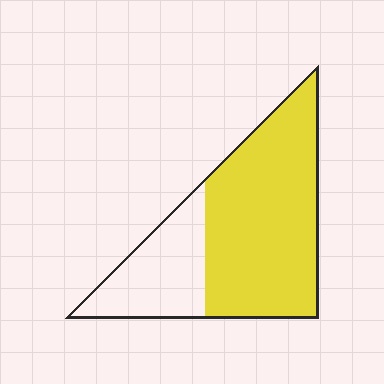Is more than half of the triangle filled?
Yes.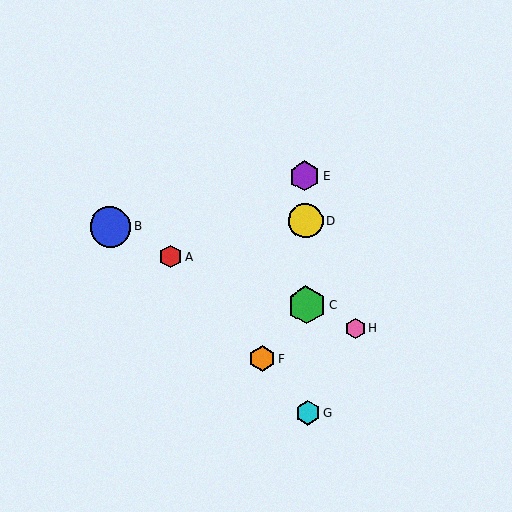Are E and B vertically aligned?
No, E is at x≈305 and B is at x≈110.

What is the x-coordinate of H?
Object H is at x≈355.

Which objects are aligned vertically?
Objects C, D, E, G are aligned vertically.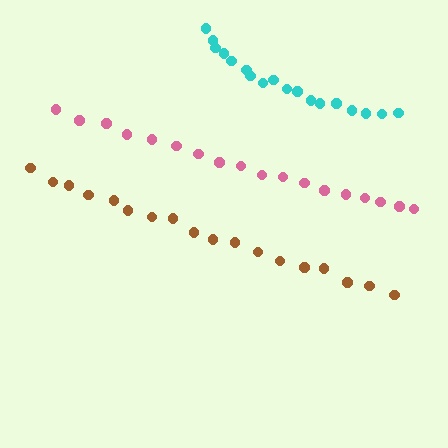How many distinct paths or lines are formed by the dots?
There are 3 distinct paths.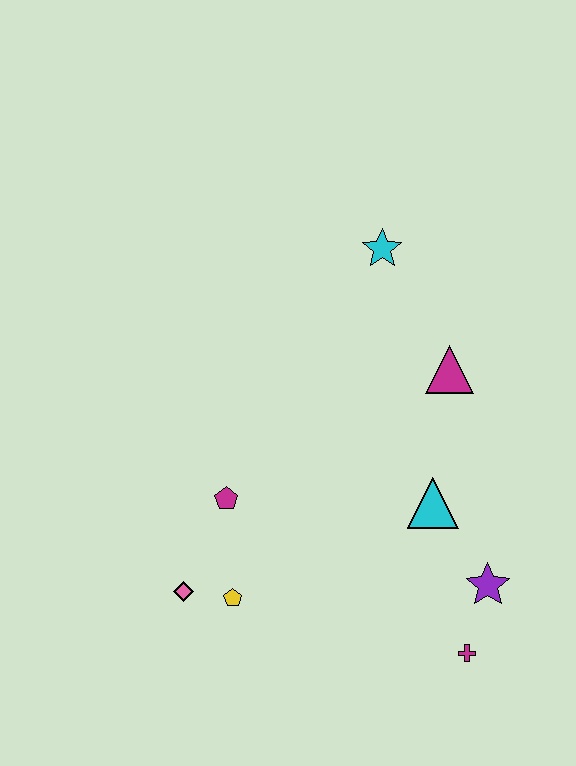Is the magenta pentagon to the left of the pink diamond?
No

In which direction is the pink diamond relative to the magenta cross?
The pink diamond is to the left of the magenta cross.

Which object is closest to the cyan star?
The magenta triangle is closest to the cyan star.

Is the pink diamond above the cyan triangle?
No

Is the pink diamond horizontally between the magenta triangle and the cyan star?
No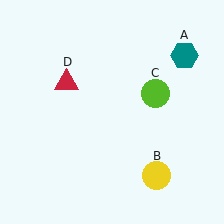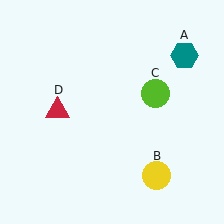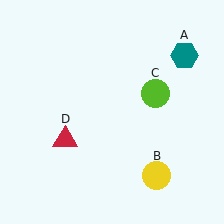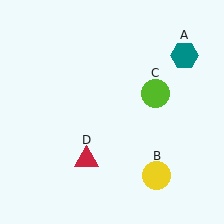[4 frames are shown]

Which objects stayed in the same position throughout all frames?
Teal hexagon (object A) and yellow circle (object B) and lime circle (object C) remained stationary.